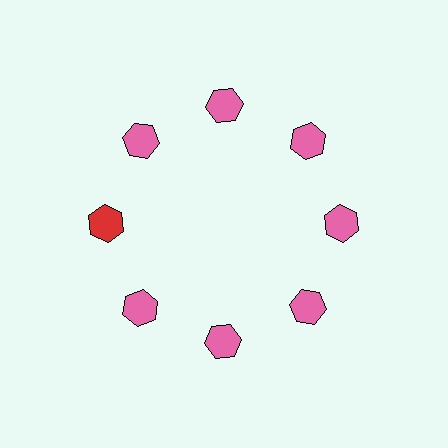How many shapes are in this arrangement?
There are 8 shapes arranged in a ring pattern.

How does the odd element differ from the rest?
It has a different color: red instead of pink.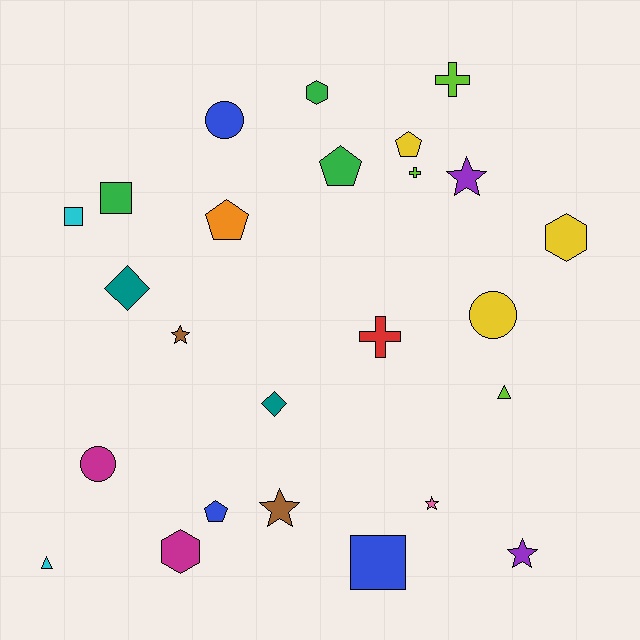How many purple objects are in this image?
There are 2 purple objects.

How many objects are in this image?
There are 25 objects.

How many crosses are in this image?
There are 3 crosses.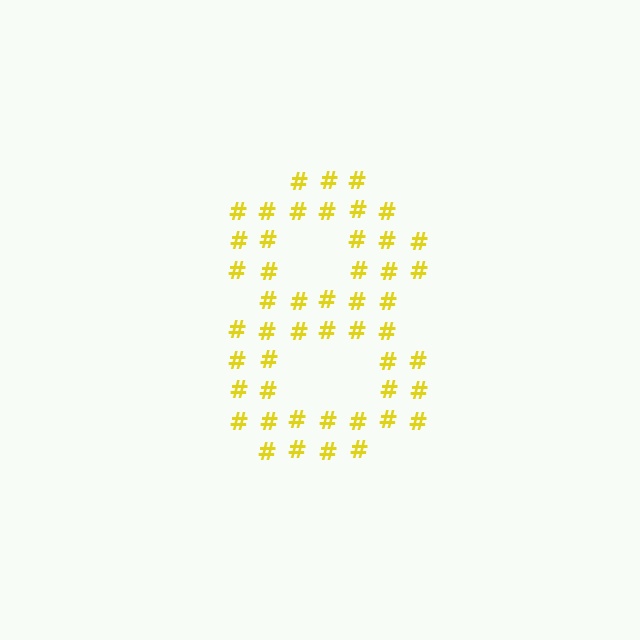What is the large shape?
The large shape is the digit 8.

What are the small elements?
The small elements are hash symbols.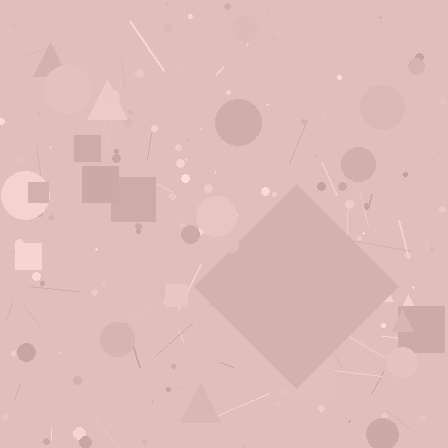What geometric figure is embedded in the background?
A diamond is embedded in the background.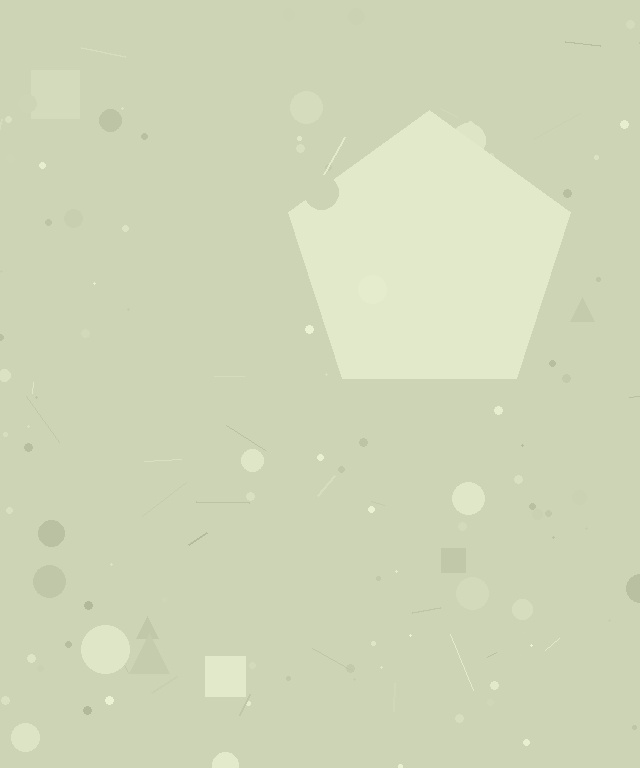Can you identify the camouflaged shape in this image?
The camouflaged shape is a pentagon.